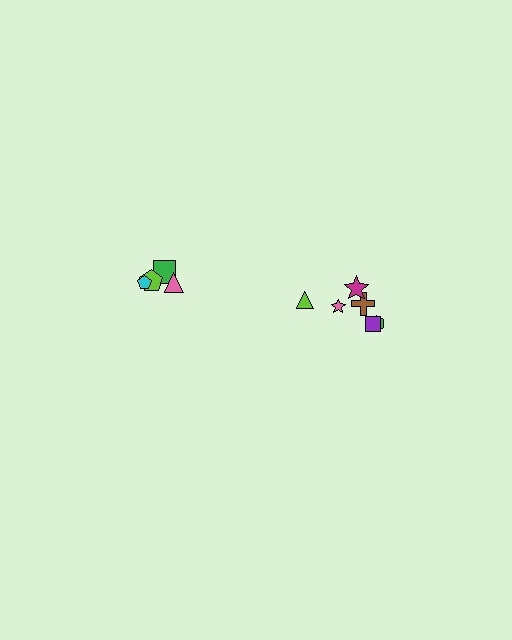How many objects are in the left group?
There are 4 objects.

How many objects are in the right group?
There are 6 objects.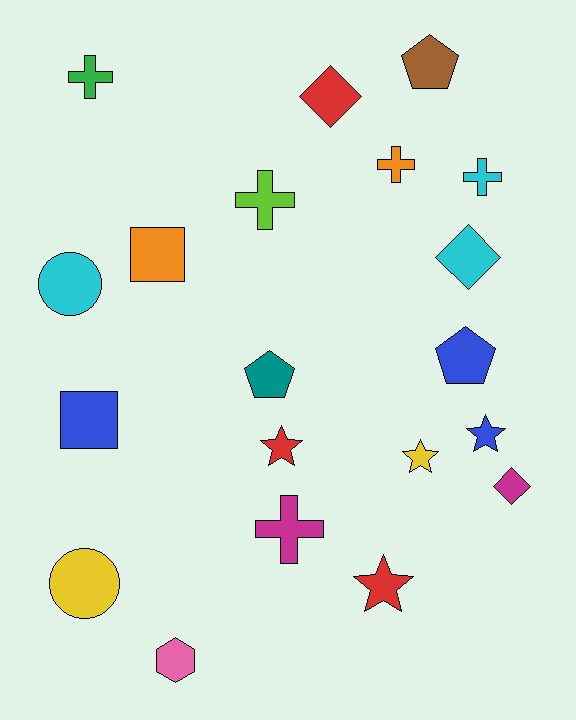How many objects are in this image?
There are 20 objects.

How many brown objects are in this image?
There is 1 brown object.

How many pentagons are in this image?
There are 3 pentagons.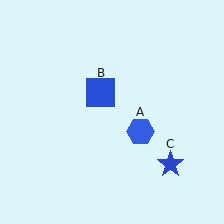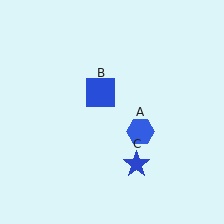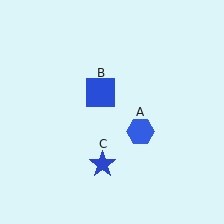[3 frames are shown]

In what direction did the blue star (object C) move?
The blue star (object C) moved left.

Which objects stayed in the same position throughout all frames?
Blue hexagon (object A) and blue square (object B) remained stationary.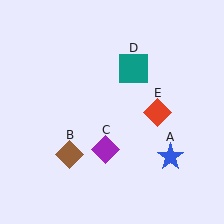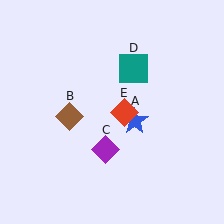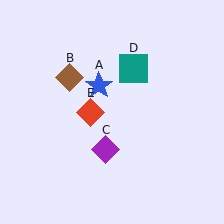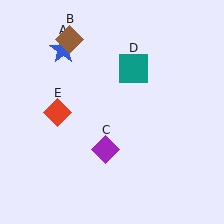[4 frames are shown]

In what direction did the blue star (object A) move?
The blue star (object A) moved up and to the left.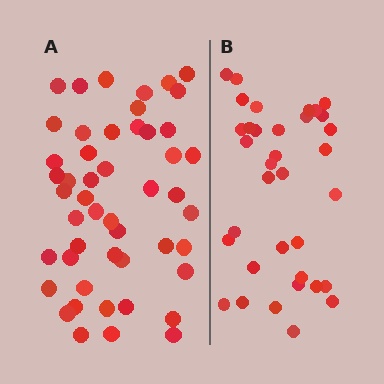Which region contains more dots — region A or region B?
Region A (the left region) has more dots.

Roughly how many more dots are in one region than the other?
Region A has approximately 15 more dots than region B.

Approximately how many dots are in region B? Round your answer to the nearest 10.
About 40 dots. (The exact count is 35, which rounds to 40.)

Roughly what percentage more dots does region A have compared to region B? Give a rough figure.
About 40% more.